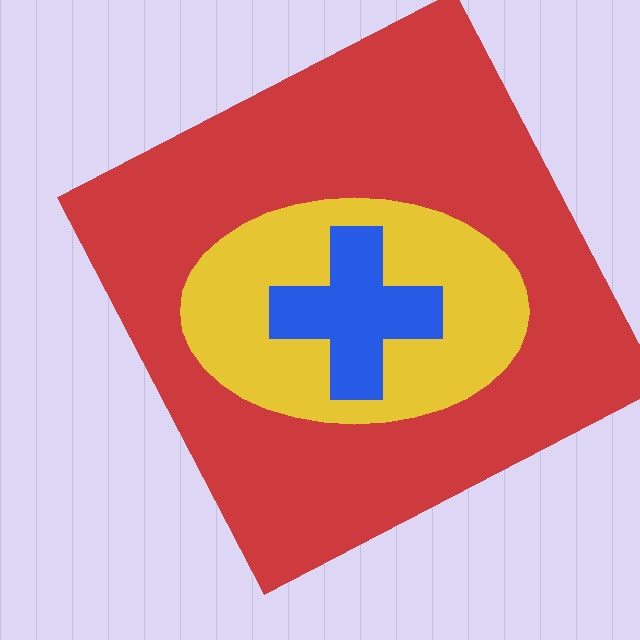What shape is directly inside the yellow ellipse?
The blue cross.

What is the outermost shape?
The red square.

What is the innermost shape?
The blue cross.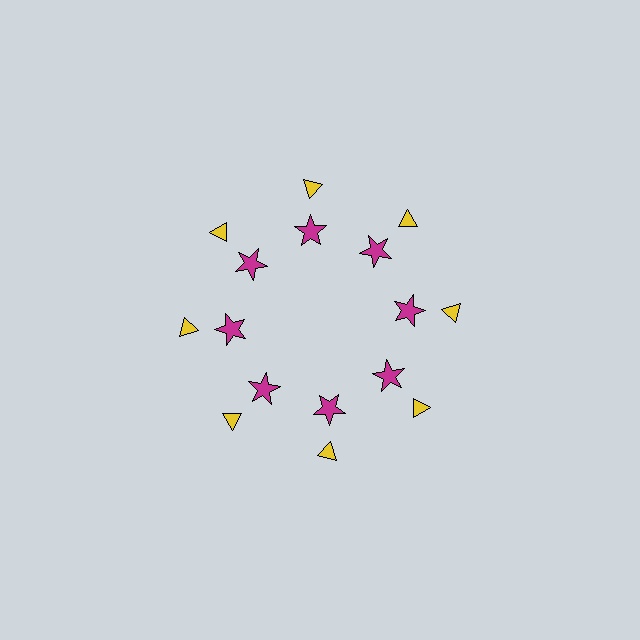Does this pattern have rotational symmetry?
Yes, this pattern has 8-fold rotational symmetry. It looks the same after rotating 45 degrees around the center.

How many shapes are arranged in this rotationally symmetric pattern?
There are 16 shapes, arranged in 8 groups of 2.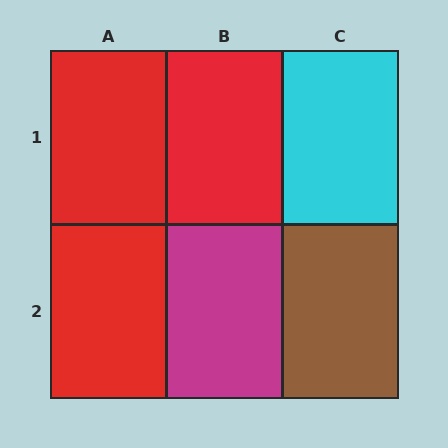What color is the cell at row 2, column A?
Red.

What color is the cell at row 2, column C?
Brown.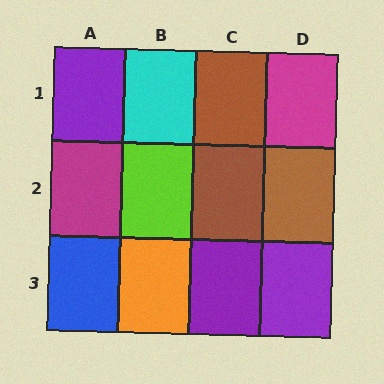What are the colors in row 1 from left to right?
Purple, cyan, brown, magenta.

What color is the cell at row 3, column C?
Purple.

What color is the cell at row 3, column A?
Blue.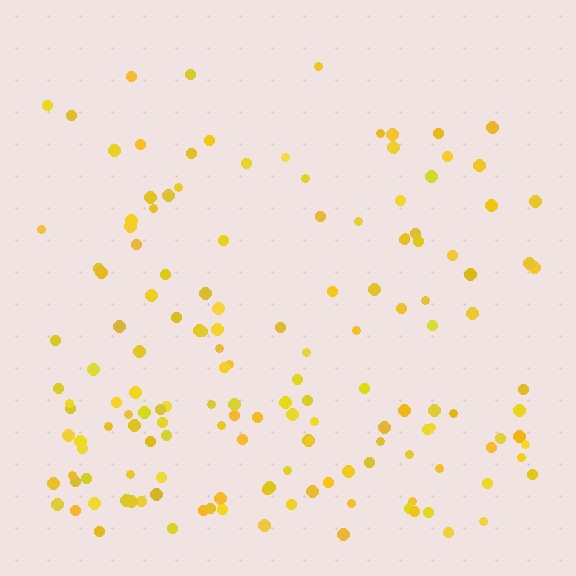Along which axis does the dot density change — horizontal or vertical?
Vertical.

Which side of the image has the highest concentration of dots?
The bottom.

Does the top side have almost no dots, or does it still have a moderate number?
Still a moderate number, just noticeably fewer than the bottom.